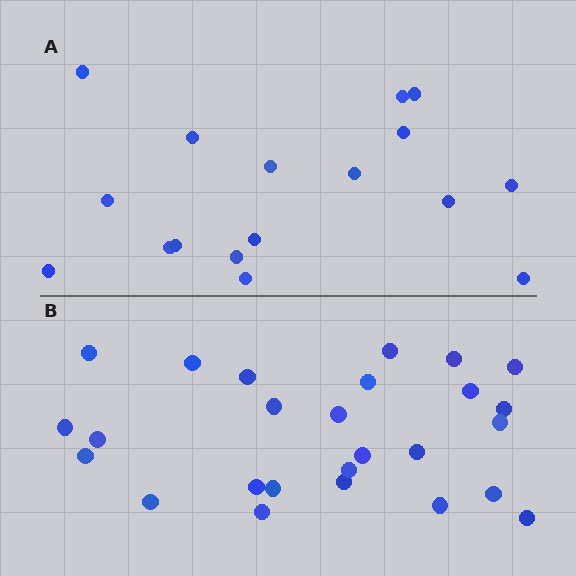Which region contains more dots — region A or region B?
Region B (the bottom region) has more dots.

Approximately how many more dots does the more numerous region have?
Region B has roughly 8 or so more dots than region A.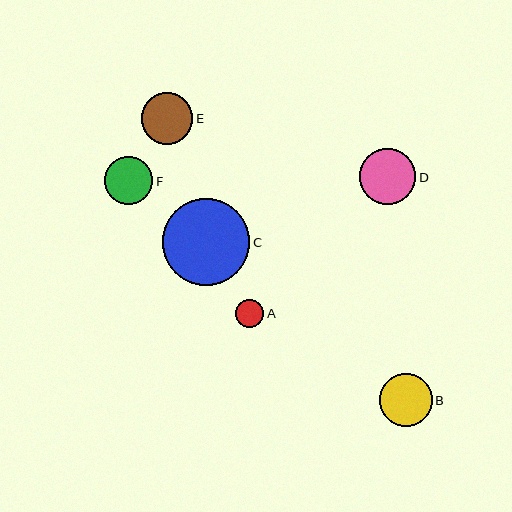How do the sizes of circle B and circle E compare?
Circle B and circle E are approximately the same size.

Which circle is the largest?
Circle C is the largest with a size of approximately 87 pixels.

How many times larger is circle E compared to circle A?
Circle E is approximately 1.9 times the size of circle A.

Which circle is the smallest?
Circle A is the smallest with a size of approximately 28 pixels.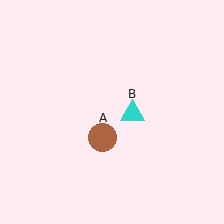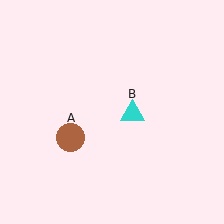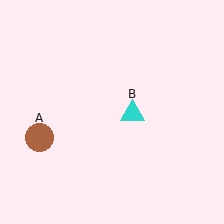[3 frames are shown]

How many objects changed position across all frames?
1 object changed position: brown circle (object A).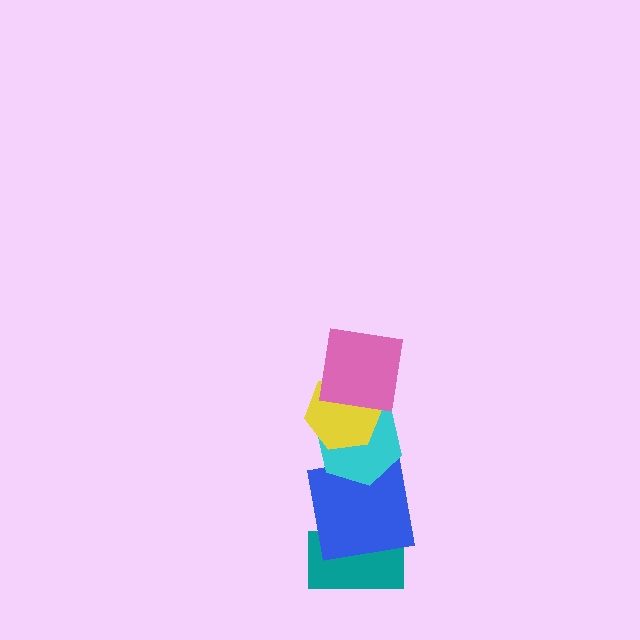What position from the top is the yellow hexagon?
The yellow hexagon is 2nd from the top.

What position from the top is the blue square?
The blue square is 4th from the top.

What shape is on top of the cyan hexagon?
The yellow hexagon is on top of the cyan hexagon.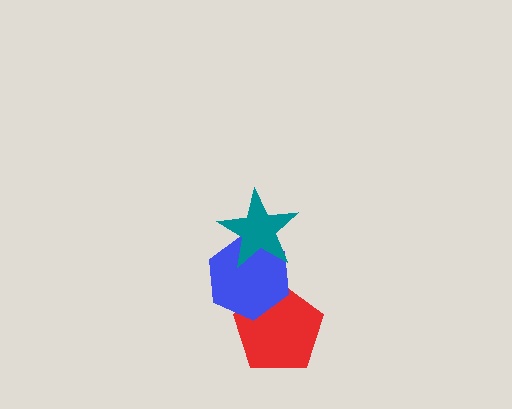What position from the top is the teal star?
The teal star is 1st from the top.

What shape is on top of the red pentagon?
The blue hexagon is on top of the red pentagon.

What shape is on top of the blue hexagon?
The teal star is on top of the blue hexagon.